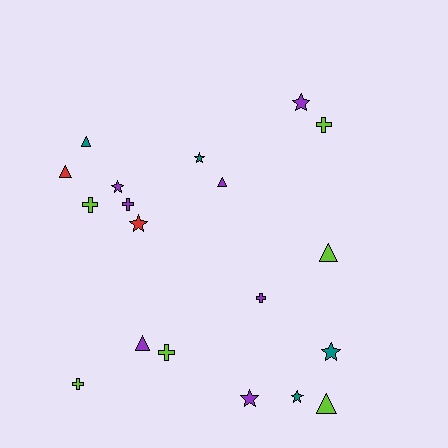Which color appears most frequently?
Purple, with 7 objects.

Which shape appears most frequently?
Star, with 7 objects.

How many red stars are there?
There is 1 red star.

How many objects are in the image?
There are 19 objects.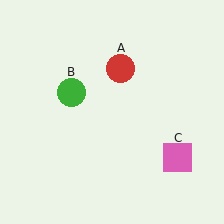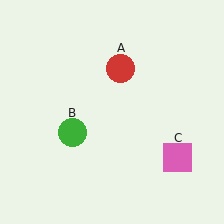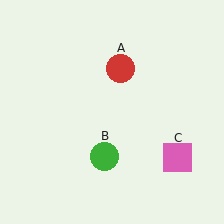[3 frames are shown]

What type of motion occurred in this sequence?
The green circle (object B) rotated counterclockwise around the center of the scene.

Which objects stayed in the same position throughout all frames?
Red circle (object A) and pink square (object C) remained stationary.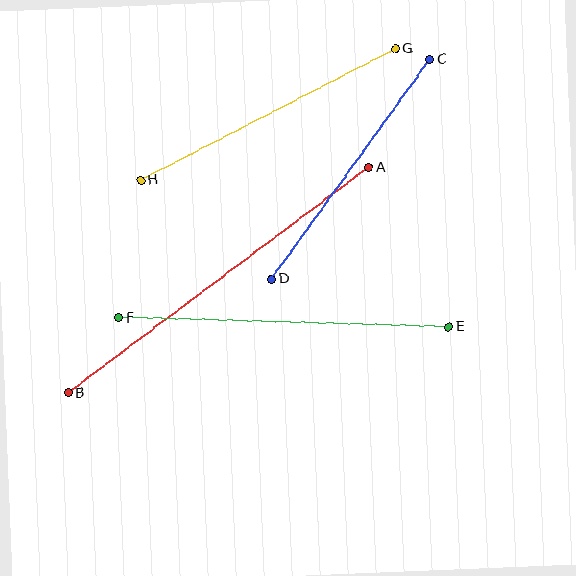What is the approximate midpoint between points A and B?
The midpoint is at approximately (219, 280) pixels.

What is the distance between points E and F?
The distance is approximately 330 pixels.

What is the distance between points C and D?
The distance is approximately 271 pixels.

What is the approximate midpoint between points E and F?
The midpoint is at approximately (284, 322) pixels.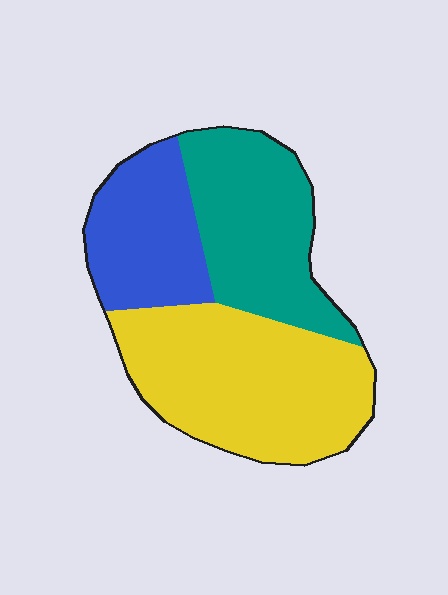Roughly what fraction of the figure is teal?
Teal covers around 30% of the figure.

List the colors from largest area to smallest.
From largest to smallest: yellow, teal, blue.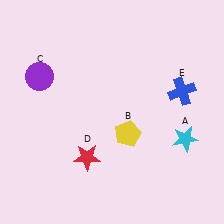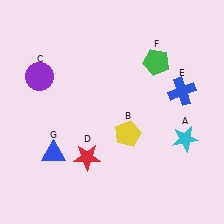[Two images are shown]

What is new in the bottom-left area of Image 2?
A blue triangle (G) was added in the bottom-left area of Image 2.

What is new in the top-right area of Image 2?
A green pentagon (F) was added in the top-right area of Image 2.